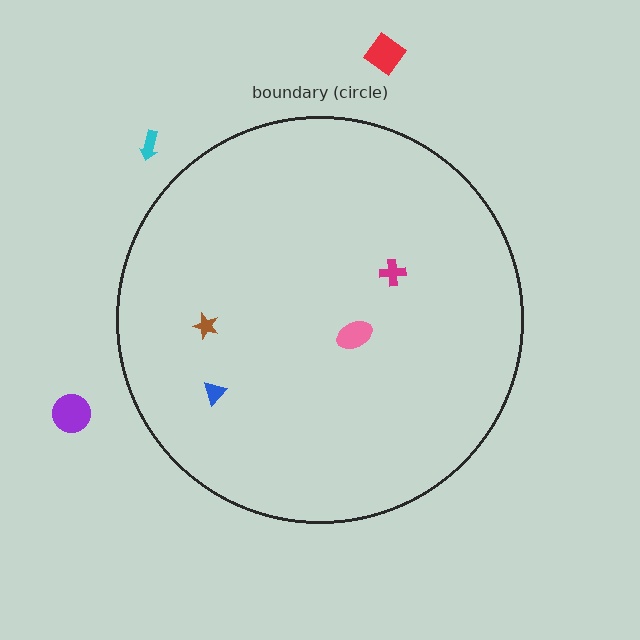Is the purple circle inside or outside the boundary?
Outside.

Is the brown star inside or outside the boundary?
Inside.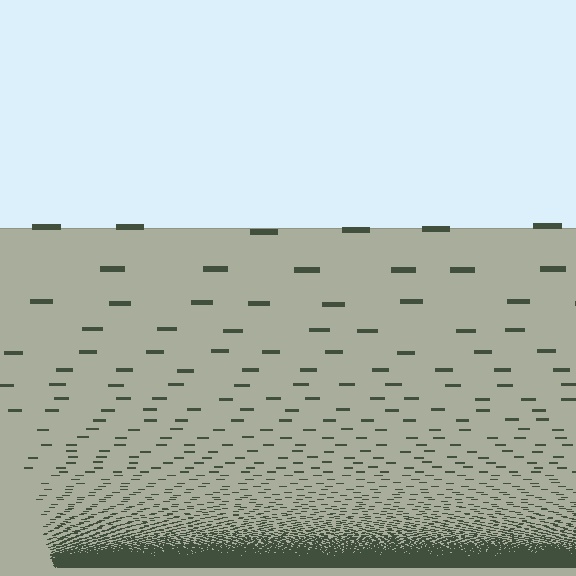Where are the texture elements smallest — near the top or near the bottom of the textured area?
Near the bottom.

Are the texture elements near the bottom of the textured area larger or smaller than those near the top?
Smaller. The gradient is inverted — elements near the bottom are smaller and denser.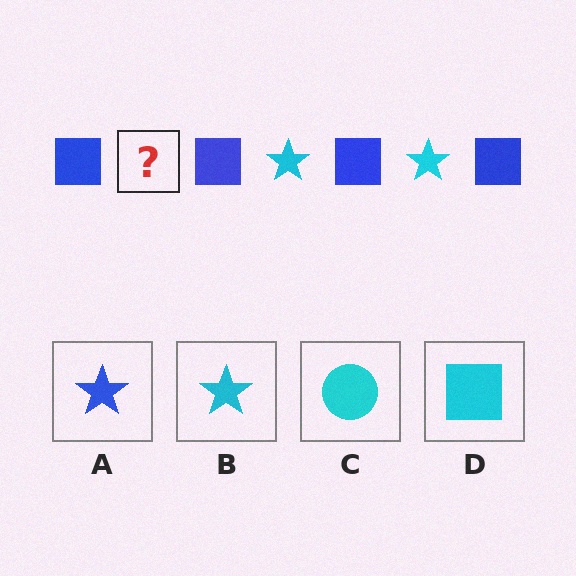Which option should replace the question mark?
Option B.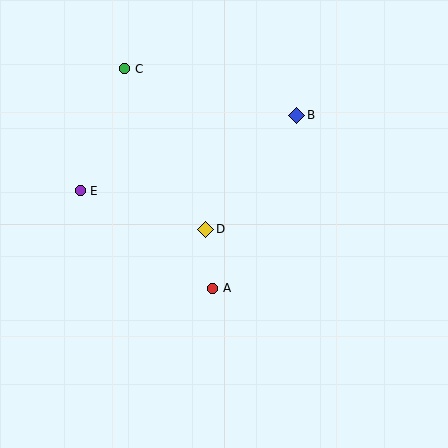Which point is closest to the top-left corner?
Point C is closest to the top-left corner.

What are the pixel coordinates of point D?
Point D is at (206, 229).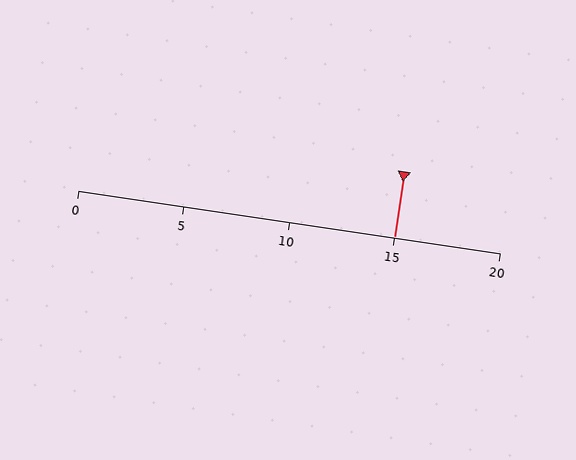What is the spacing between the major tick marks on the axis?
The major ticks are spaced 5 apart.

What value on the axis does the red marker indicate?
The marker indicates approximately 15.